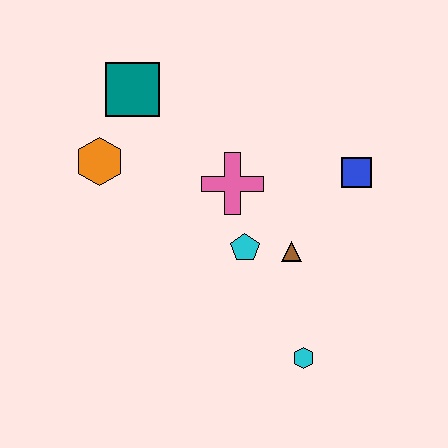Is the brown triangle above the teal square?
No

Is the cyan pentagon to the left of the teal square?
No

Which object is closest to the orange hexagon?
The teal square is closest to the orange hexagon.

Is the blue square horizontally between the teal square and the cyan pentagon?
No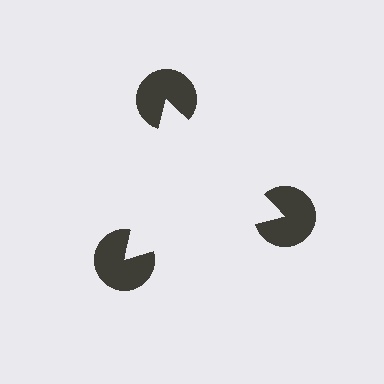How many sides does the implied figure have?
3 sides.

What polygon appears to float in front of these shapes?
An illusory triangle — its edges are inferred from the aligned wedge cuts in the pac-man discs, not physically drawn.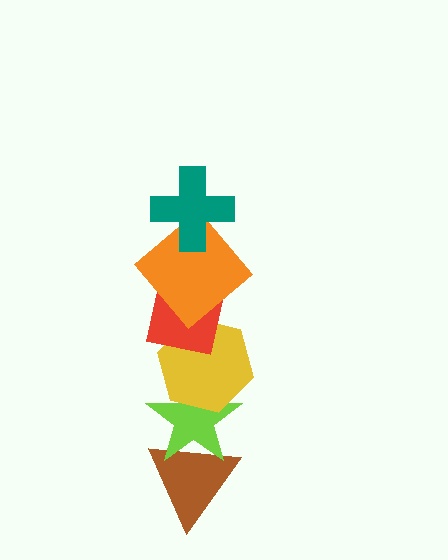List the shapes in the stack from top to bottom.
From top to bottom: the teal cross, the orange diamond, the red square, the yellow hexagon, the lime star, the brown triangle.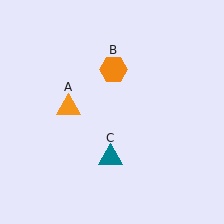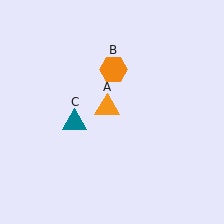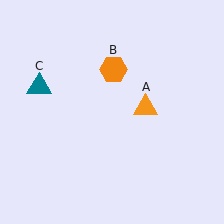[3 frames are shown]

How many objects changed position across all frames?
2 objects changed position: orange triangle (object A), teal triangle (object C).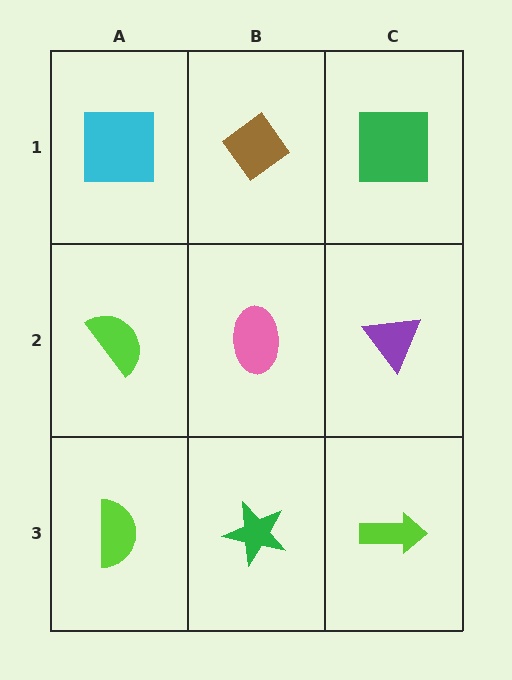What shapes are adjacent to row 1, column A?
A lime semicircle (row 2, column A), a brown diamond (row 1, column B).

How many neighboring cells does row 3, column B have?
3.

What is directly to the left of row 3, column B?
A lime semicircle.